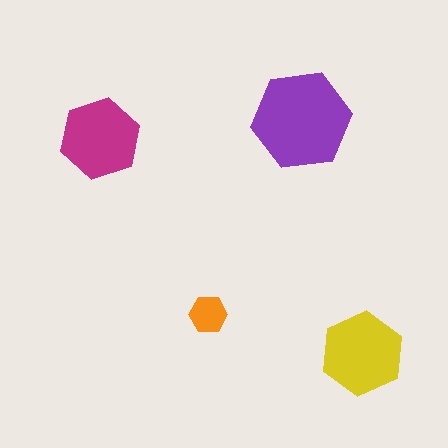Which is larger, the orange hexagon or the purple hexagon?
The purple one.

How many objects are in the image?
There are 4 objects in the image.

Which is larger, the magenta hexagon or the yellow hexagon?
The yellow one.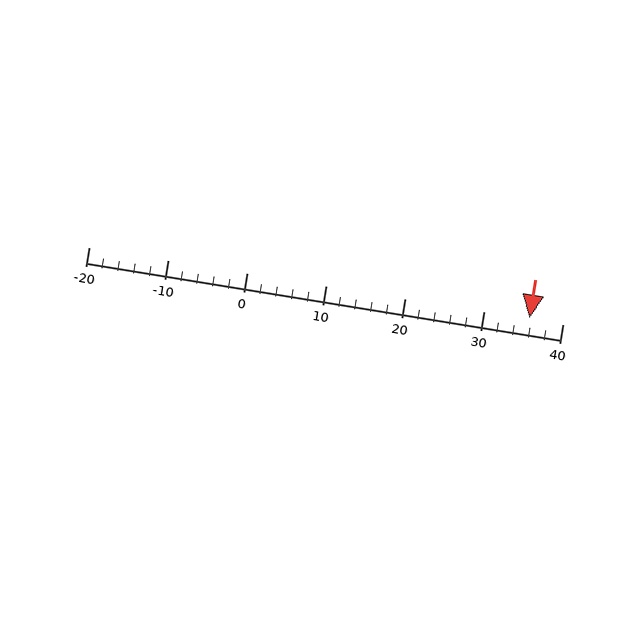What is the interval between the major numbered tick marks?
The major tick marks are spaced 10 units apart.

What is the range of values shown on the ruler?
The ruler shows values from -20 to 40.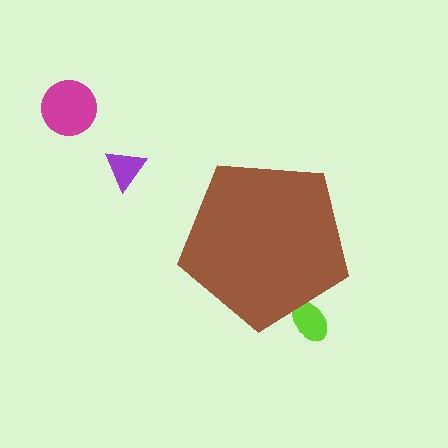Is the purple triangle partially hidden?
No, the purple triangle is fully visible.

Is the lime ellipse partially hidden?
Yes, the lime ellipse is partially hidden behind the brown pentagon.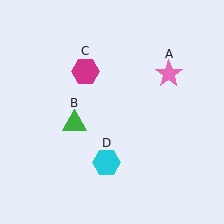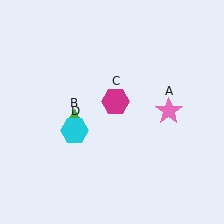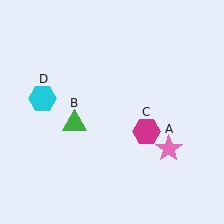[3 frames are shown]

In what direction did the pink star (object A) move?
The pink star (object A) moved down.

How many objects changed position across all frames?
3 objects changed position: pink star (object A), magenta hexagon (object C), cyan hexagon (object D).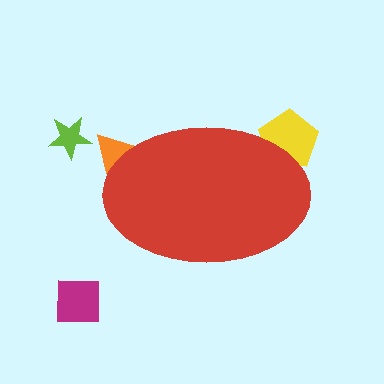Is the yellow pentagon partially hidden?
Yes, the yellow pentagon is partially hidden behind the red ellipse.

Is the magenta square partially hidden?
No, the magenta square is fully visible.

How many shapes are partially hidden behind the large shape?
2 shapes are partially hidden.